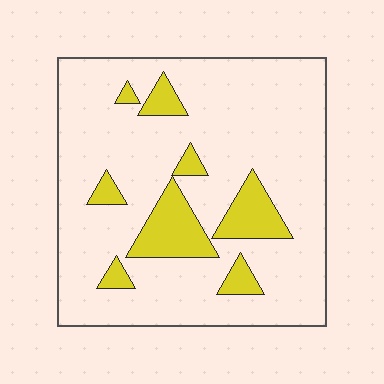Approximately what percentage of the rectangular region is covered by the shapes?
Approximately 15%.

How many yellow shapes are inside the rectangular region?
8.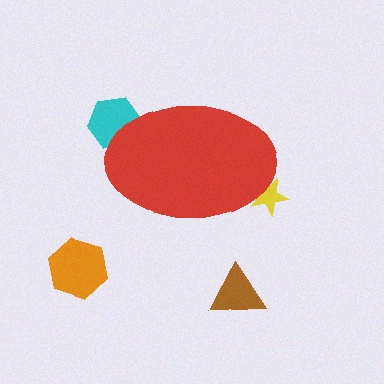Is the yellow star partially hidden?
Yes, the yellow star is partially hidden behind the red ellipse.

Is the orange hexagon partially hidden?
No, the orange hexagon is fully visible.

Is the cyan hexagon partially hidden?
Yes, the cyan hexagon is partially hidden behind the red ellipse.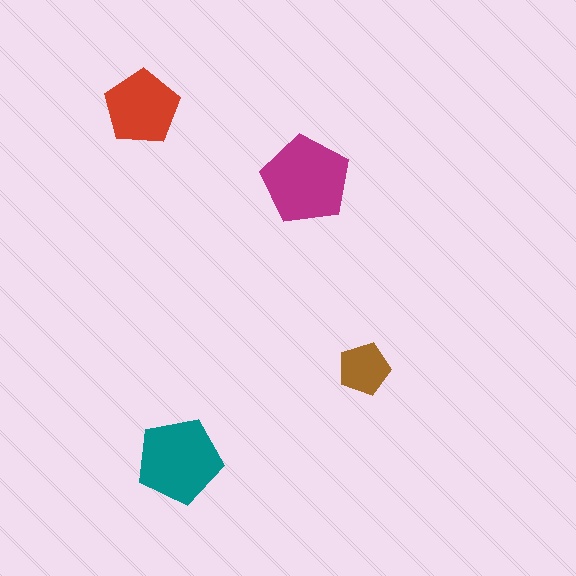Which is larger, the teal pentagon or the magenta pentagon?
The magenta one.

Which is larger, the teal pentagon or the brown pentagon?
The teal one.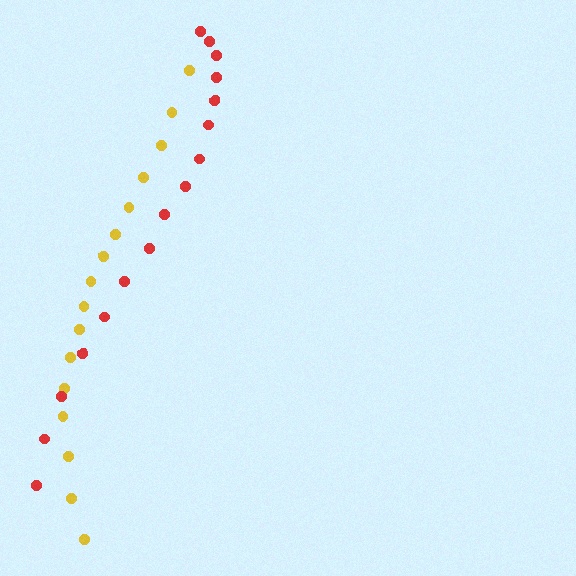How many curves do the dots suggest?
There are 2 distinct paths.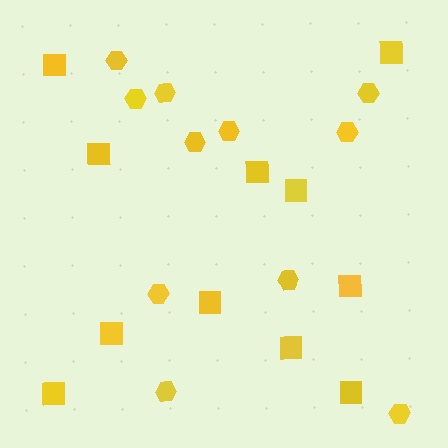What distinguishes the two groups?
There are 2 groups: one group of squares (11) and one group of hexagons (11).